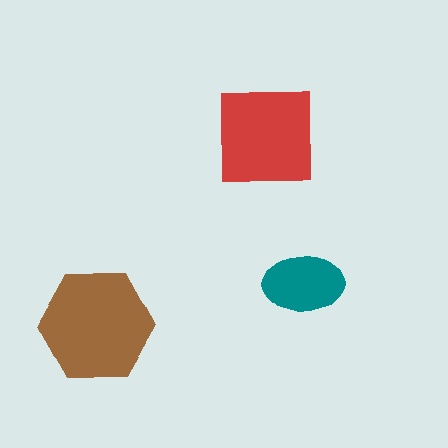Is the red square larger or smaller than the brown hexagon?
Smaller.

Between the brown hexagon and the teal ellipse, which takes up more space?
The brown hexagon.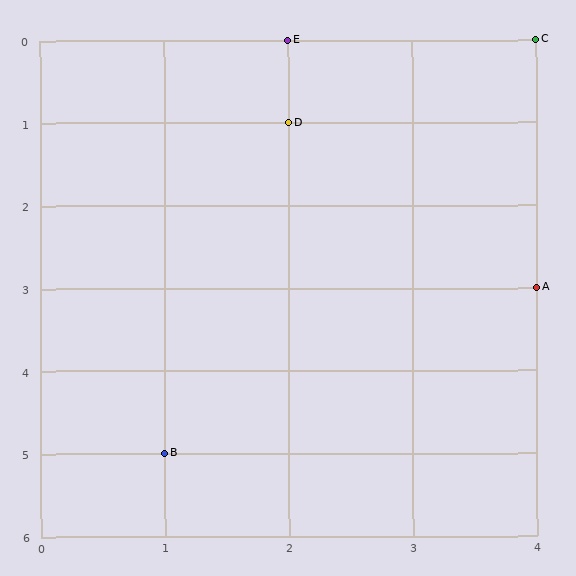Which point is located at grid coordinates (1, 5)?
Point B is at (1, 5).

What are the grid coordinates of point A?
Point A is at grid coordinates (4, 3).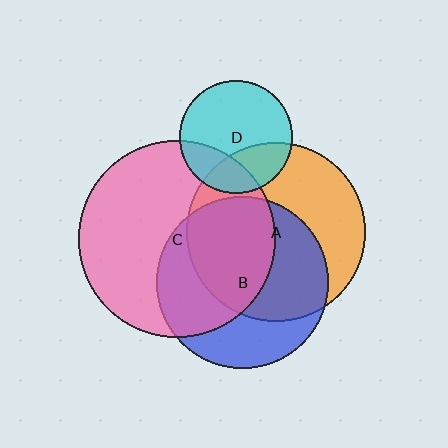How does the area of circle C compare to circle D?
Approximately 3.1 times.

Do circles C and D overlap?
Yes.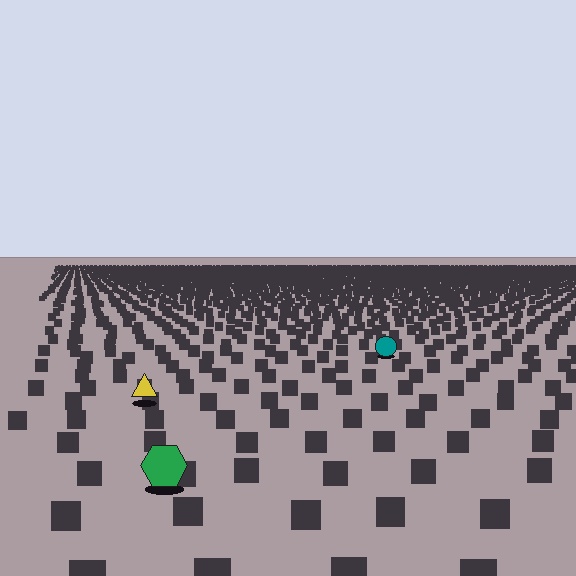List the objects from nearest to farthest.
From nearest to farthest: the green hexagon, the yellow triangle, the teal circle.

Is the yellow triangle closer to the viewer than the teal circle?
Yes. The yellow triangle is closer — you can tell from the texture gradient: the ground texture is coarser near it.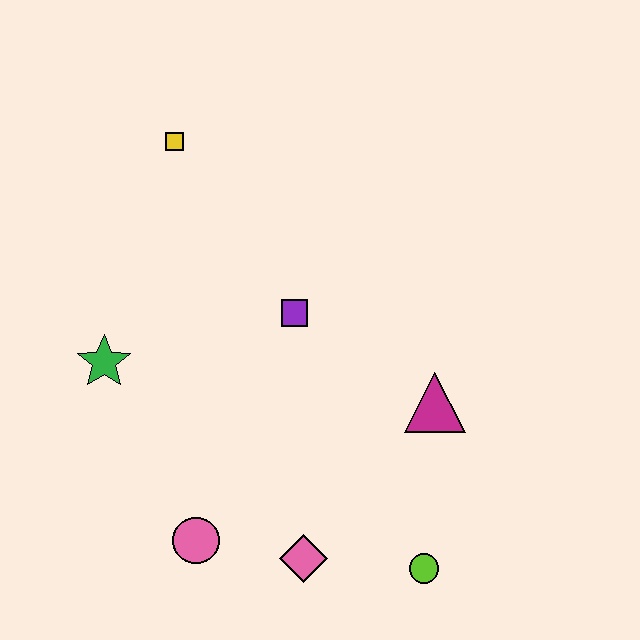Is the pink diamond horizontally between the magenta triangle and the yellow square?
Yes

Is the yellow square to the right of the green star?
Yes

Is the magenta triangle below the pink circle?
No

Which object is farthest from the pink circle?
The yellow square is farthest from the pink circle.